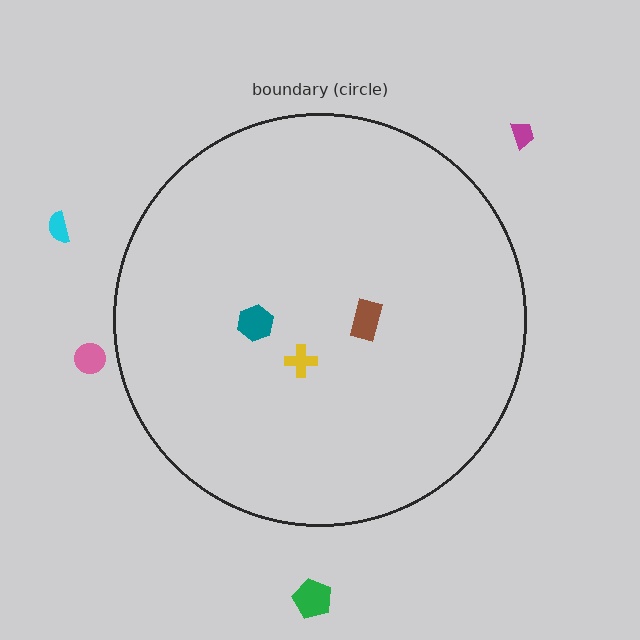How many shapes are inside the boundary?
3 inside, 4 outside.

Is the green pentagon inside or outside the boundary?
Outside.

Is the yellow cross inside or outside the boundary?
Inside.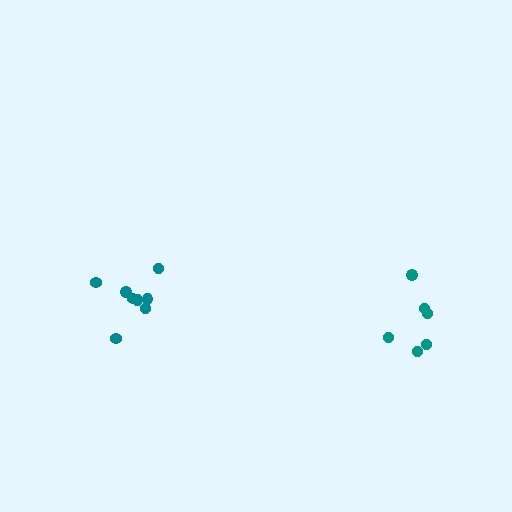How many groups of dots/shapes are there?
There are 2 groups.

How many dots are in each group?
Group 1: 8 dots, Group 2: 6 dots (14 total).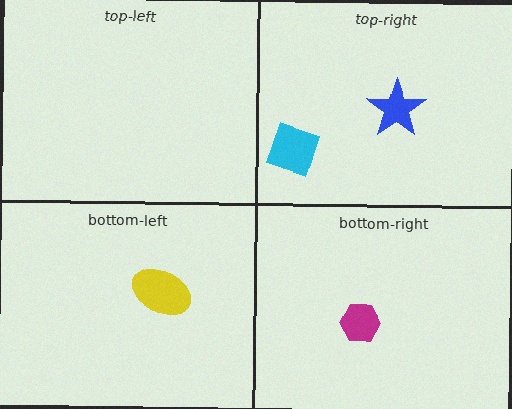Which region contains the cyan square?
The top-right region.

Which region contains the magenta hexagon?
The bottom-right region.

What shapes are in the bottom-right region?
The magenta hexagon.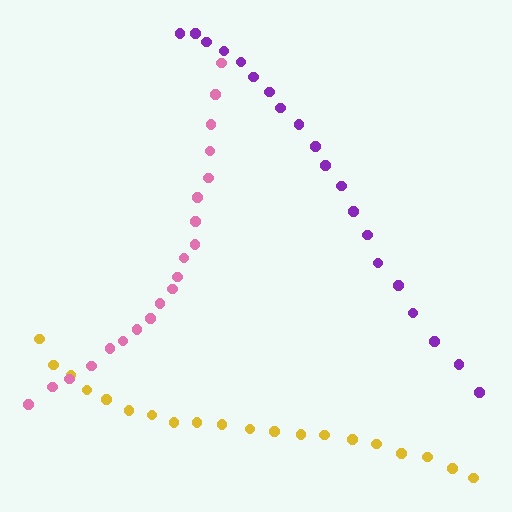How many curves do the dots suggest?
There are 3 distinct paths.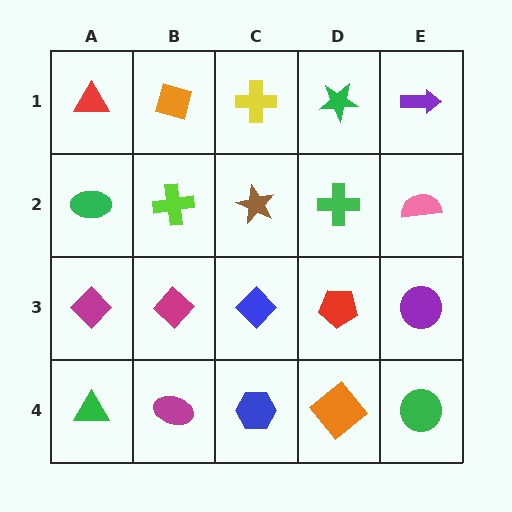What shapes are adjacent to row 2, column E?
A purple arrow (row 1, column E), a purple circle (row 3, column E), a green cross (row 2, column D).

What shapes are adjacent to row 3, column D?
A green cross (row 2, column D), an orange diamond (row 4, column D), a blue diamond (row 3, column C), a purple circle (row 3, column E).